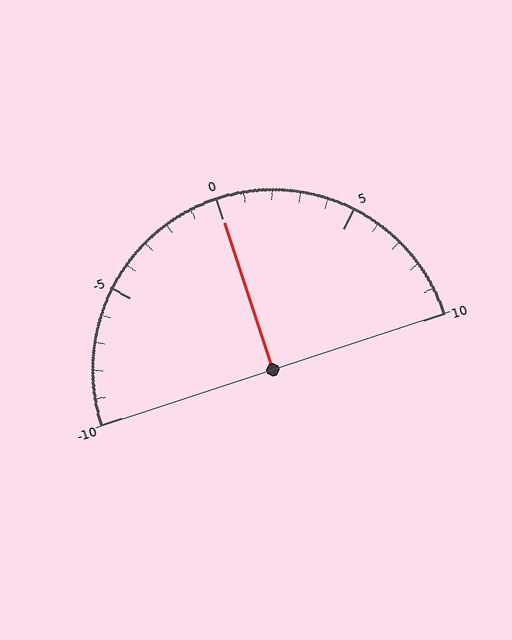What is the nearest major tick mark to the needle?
The nearest major tick mark is 0.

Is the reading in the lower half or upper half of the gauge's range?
The reading is in the upper half of the range (-10 to 10).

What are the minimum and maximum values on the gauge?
The gauge ranges from -10 to 10.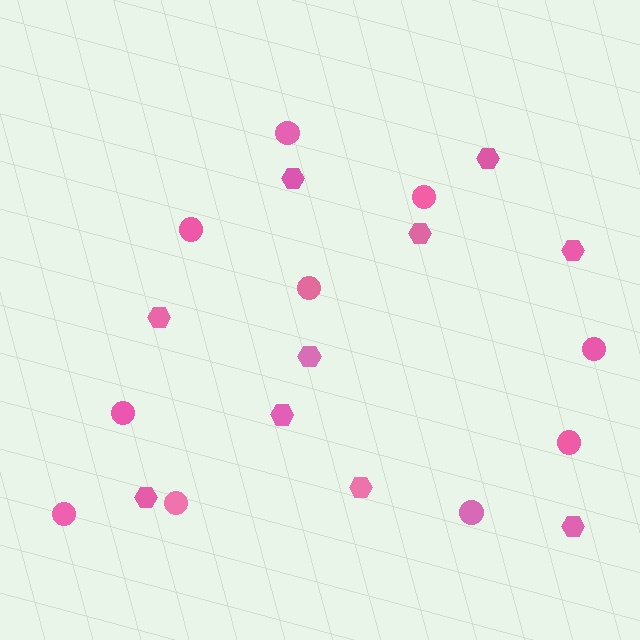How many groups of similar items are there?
There are 2 groups: one group of circles (10) and one group of hexagons (10).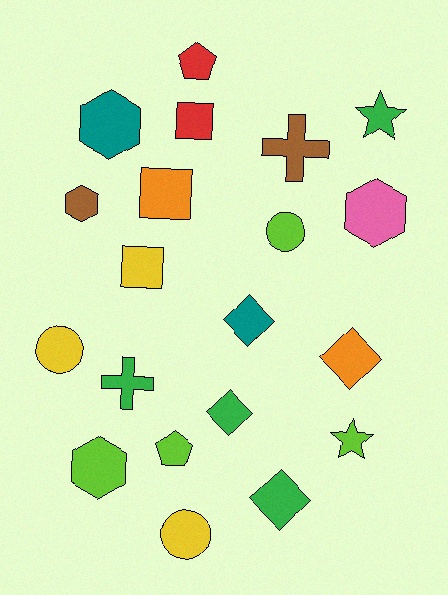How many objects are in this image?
There are 20 objects.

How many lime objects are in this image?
There are 4 lime objects.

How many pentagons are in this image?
There are 2 pentagons.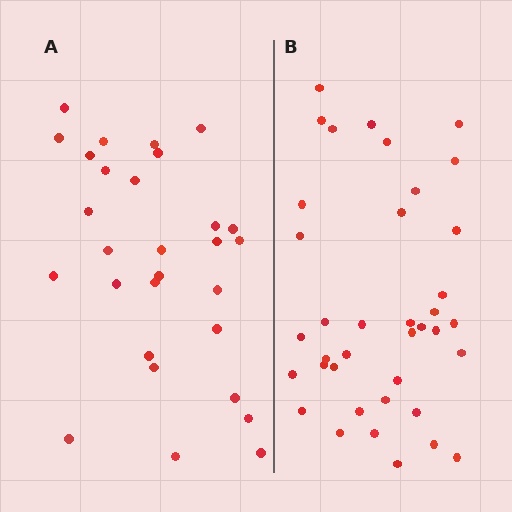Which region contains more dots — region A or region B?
Region B (the right region) has more dots.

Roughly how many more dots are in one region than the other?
Region B has roughly 8 or so more dots than region A.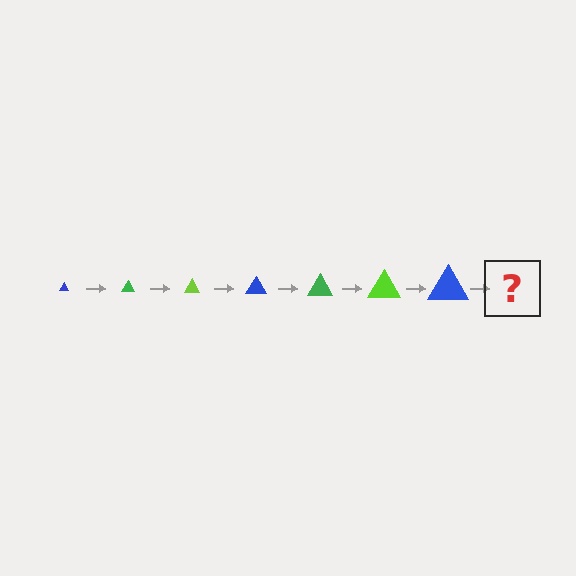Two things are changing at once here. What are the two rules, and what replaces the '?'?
The two rules are that the triangle grows larger each step and the color cycles through blue, green, and lime. The '?' should be a green triangle, larger than the previous one.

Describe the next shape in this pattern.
It should be a green triangle, larger than the previous one.